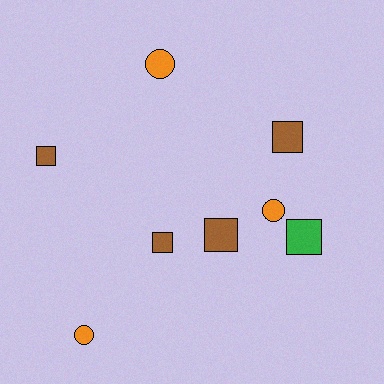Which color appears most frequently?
Brown, with 4 objects.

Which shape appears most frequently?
Square, with 5 objects.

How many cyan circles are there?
There are no cyan circles.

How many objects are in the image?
There are 8 objects.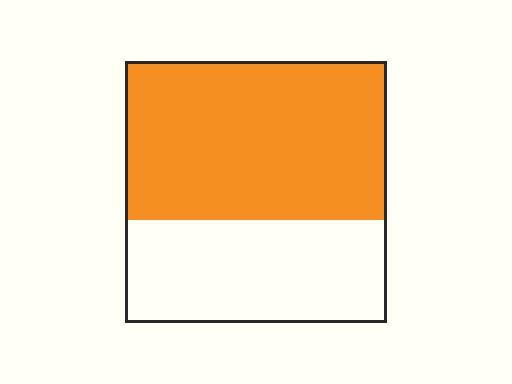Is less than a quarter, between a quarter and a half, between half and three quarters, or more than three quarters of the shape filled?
Between half and three quarters.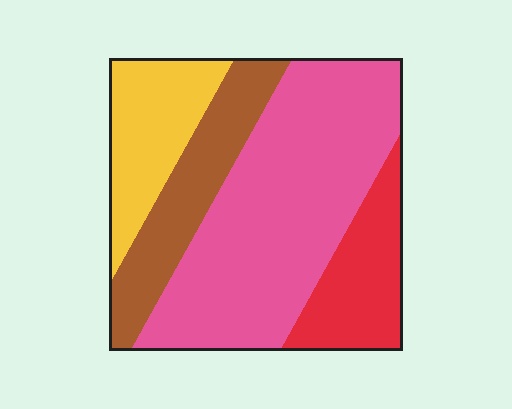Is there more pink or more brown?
Pink.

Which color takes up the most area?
Pink, at roughly 50%.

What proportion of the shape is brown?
Brown takes up about one sixth (1/6) of the shape.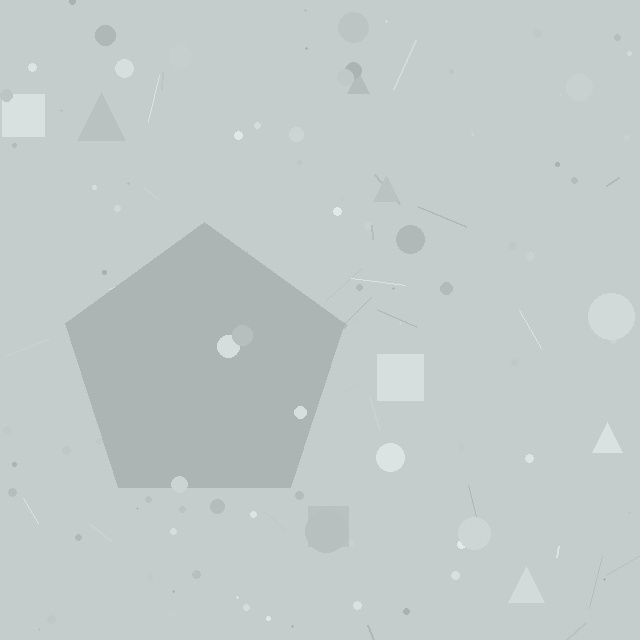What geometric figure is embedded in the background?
A pentagon is embedded in the background.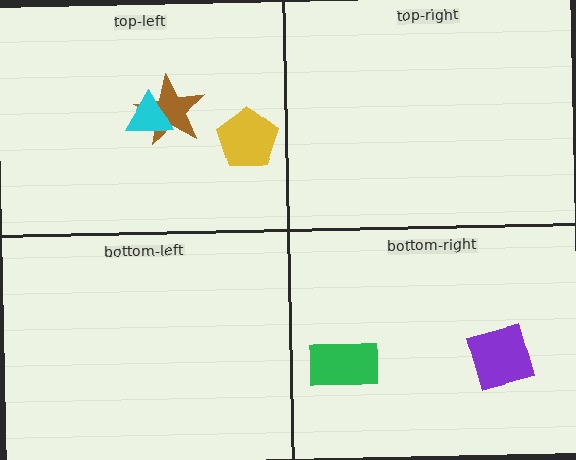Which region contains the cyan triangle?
The top-left region.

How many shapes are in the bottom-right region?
2.